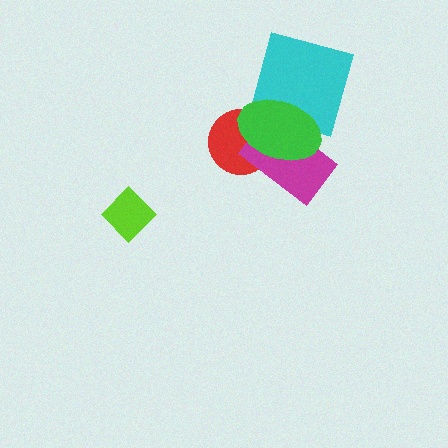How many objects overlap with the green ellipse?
3 objects overlap with the green ellipse.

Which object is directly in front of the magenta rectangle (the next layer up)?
The cyan square is directly in front of the magenta rectangle.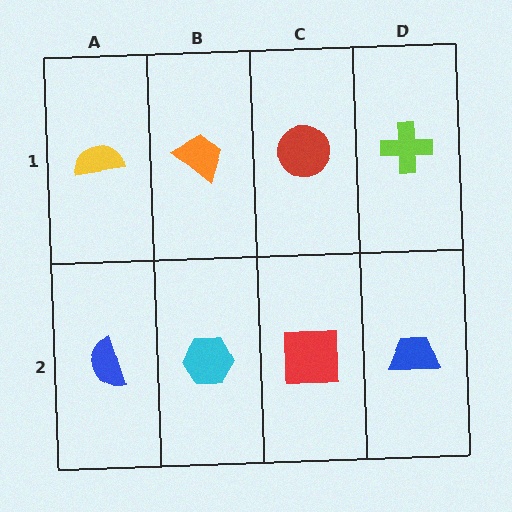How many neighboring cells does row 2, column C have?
3.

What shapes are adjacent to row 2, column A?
A yellow semicircle (row 1, column A), a cyan hexagon (row 2, column B).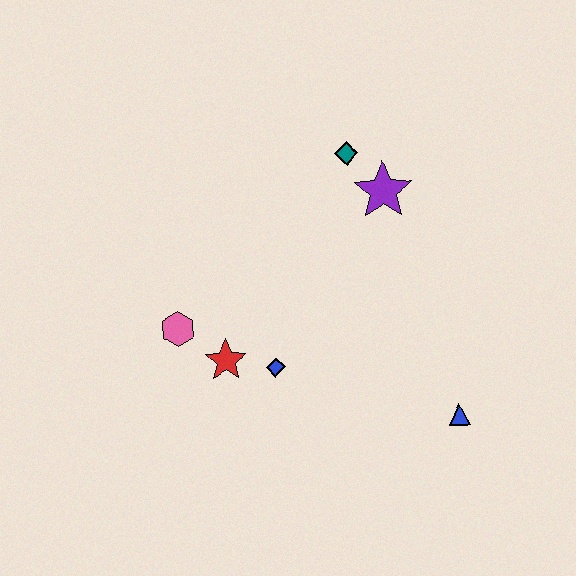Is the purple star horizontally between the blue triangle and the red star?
Yes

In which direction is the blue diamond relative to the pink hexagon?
The blue diamond is to the right of the pink hexagon.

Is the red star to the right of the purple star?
No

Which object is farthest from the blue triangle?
The pink hexagon is farthest from the blue triangle.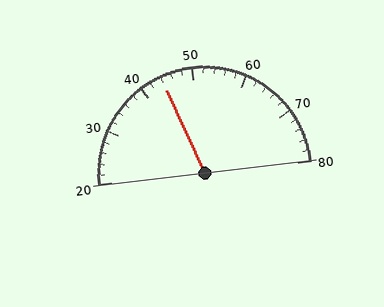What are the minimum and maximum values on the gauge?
The gauge ranges from 20 to 80.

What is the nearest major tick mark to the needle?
The nearest major tick mark is 40.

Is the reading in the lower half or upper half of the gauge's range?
The reading is in the lower half of the range (20 to 80).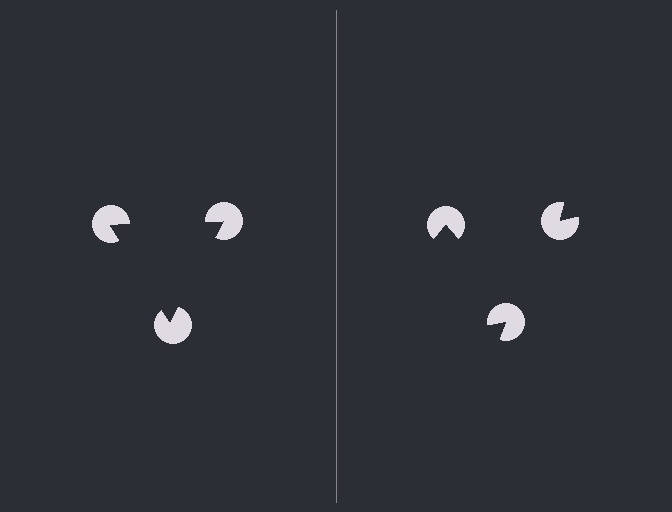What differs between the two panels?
The pac-man discs are positioned identically on both sides; only the wedge orientations differ. On the left they align to a triangle; on the right they are misaligned.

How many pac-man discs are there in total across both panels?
6 — 3 on each side.